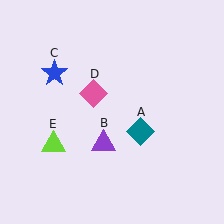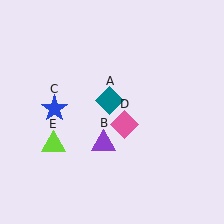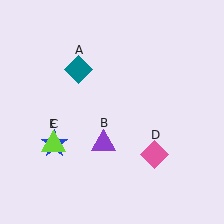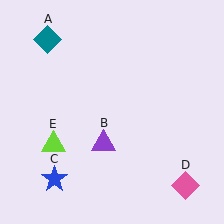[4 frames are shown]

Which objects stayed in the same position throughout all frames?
Purple triangle (object B) and lime triangle (object E) remained stationary.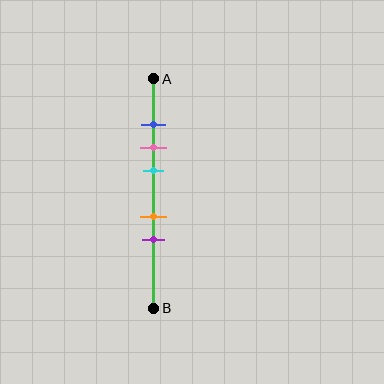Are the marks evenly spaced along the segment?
No, the marks are not evenly spaced.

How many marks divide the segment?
There are 5 marks dividing the segment.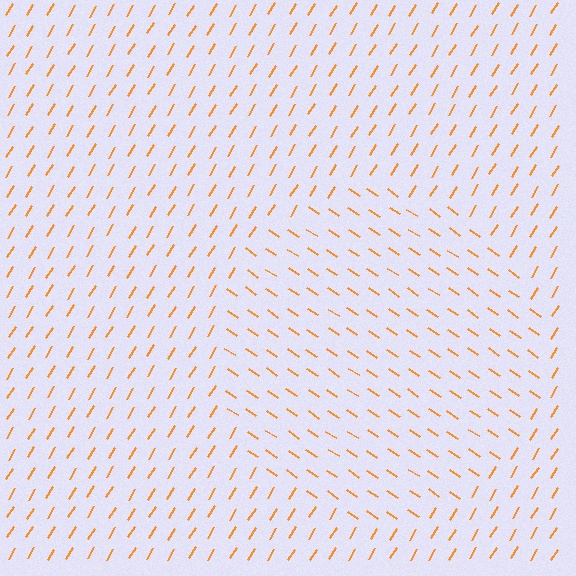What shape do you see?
I see a circle.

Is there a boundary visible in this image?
Yes, there is a texture boundary formed by a change in line orientation.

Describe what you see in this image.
The image is filled with small orange line segments. A circle region in the image has lines oriented differently from the surrounding lines, creating a visible texture boundary.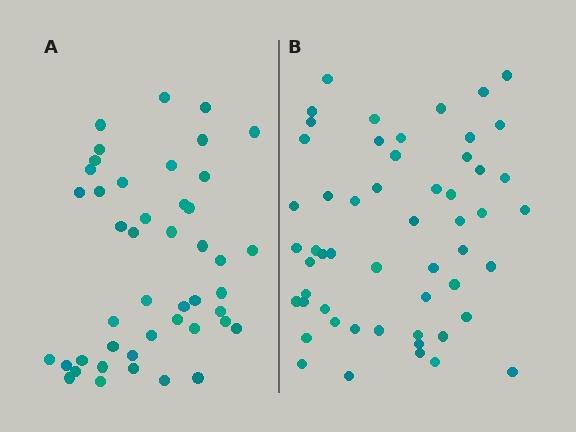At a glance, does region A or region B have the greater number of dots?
Region B (the right region) has more dots.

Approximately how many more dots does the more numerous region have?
Region B has roughly 8 or so more dots than region A.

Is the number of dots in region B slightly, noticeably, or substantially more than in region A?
Region B has only slightly more — the two regions are fairly close. The ratio is roughly 1.2 to 1.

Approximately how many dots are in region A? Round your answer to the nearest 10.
About 40 dots. (The exact count is 45, which rounds to 40.)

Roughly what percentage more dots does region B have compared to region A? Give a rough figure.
About 20% more.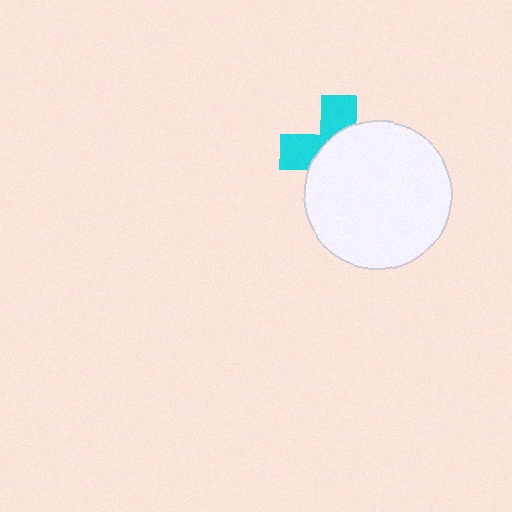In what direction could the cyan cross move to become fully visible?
The cyan cross could move toward the upper-left. That would shift it out from behind the white circle entirely.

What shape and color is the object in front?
The object in front is a white circle.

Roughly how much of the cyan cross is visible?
A small part of it is visible (roughly 37%).